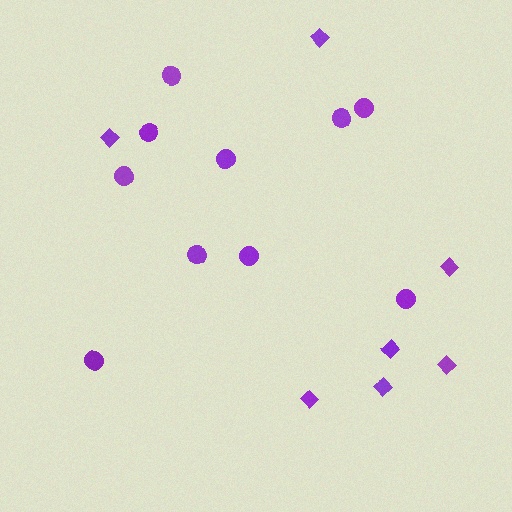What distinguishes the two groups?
There are 2 groups: one group of diamonds (7) and one group of circles (10).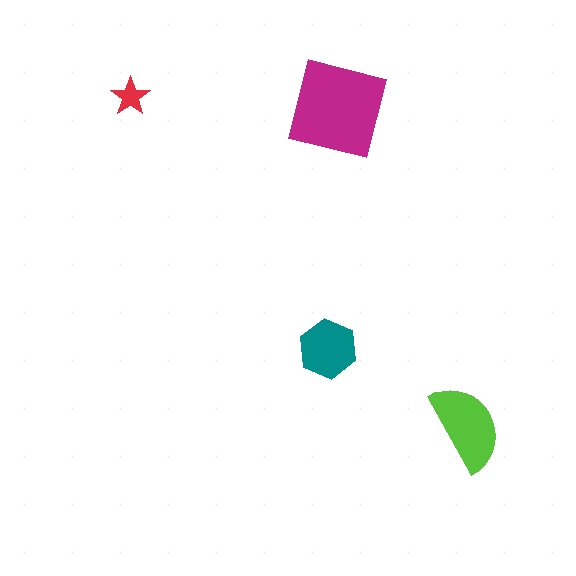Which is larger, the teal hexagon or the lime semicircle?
The lime semicircle.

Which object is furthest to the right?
The lime semicircle is rightmost.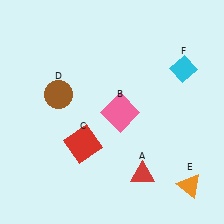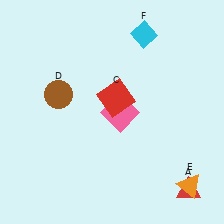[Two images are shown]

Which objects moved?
The objects that moved are: the red triangle (A), the red square (C), the cyan diamond (F).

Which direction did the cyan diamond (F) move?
The cyan diamond (F) moved left.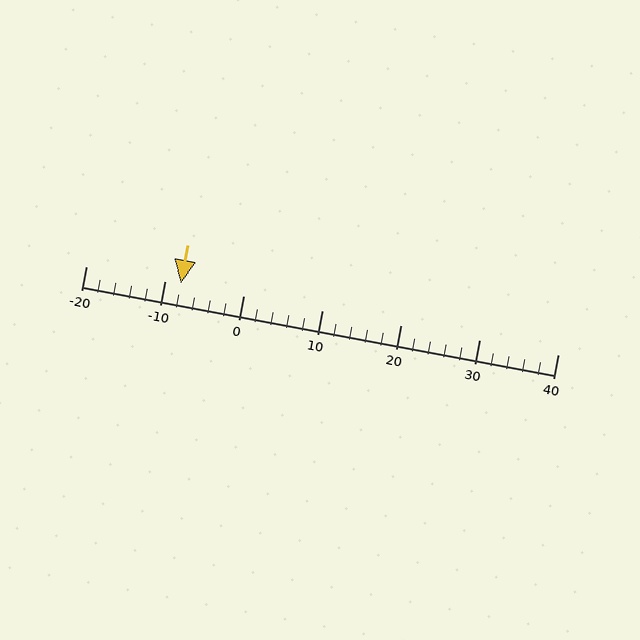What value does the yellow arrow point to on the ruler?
The yellow arrow points to approximately -8.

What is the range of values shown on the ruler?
The ruler shows values from -20 to 40.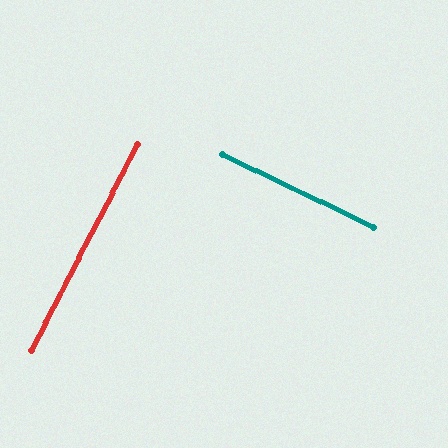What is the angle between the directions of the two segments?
Approximately 88 degrees.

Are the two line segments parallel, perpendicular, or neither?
Perpendicular — they meet at approximately 88°.